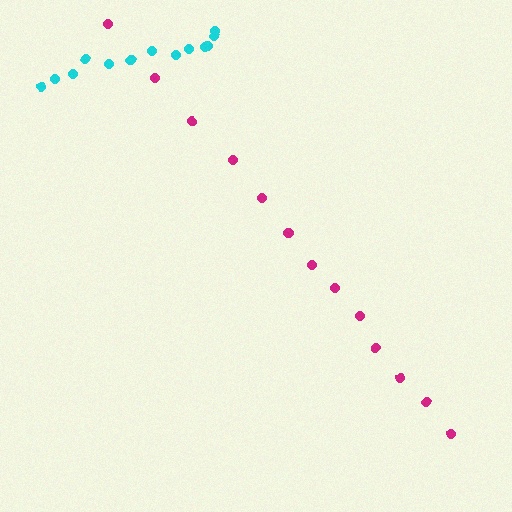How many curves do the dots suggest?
There are 2 distinct paths.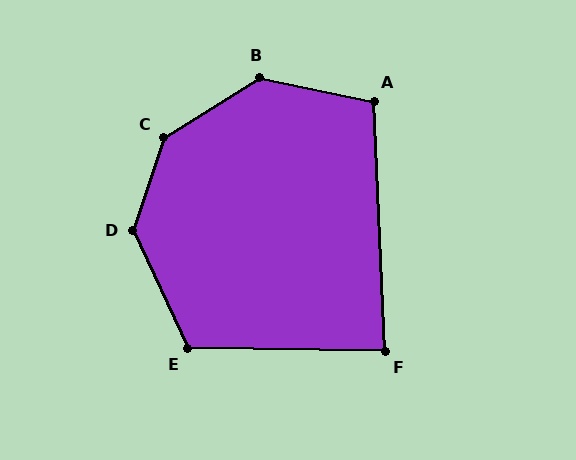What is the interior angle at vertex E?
Approximately 116 degrees (obtuse).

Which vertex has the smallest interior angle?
F, at approximately 87 degrees.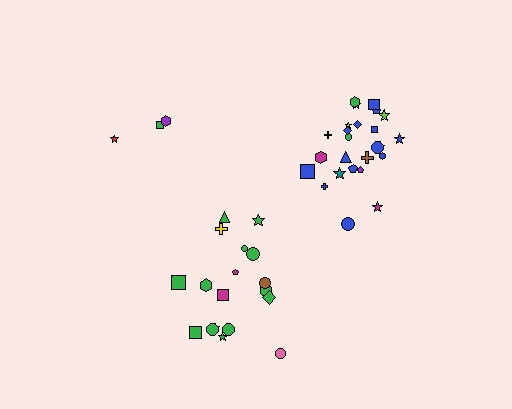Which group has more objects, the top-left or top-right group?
The top-right group.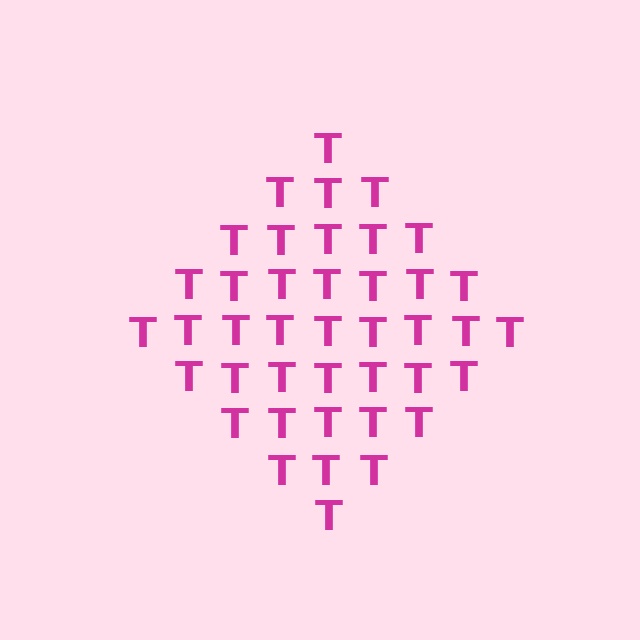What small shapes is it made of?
It is made of small letter T's.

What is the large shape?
The large shape is a diamond.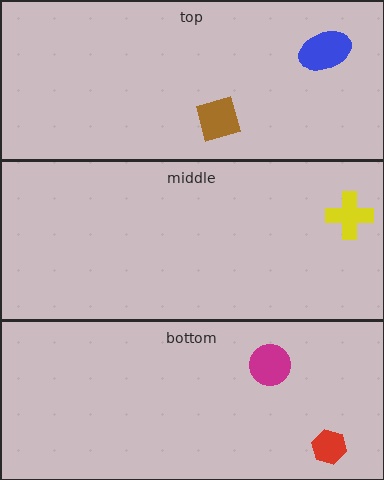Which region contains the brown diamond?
The top region.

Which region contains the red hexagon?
The bottom region.